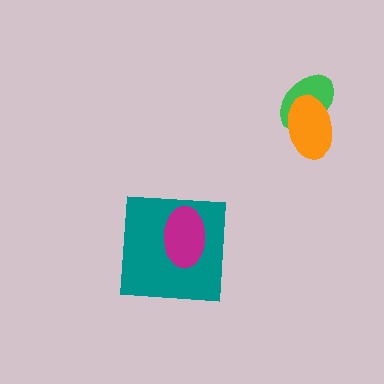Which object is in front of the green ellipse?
The orange ellipse is in front of the green ellipse.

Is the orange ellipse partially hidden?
No, no other shape covers it.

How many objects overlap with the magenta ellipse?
1 object overlaps with the magenta ellipse.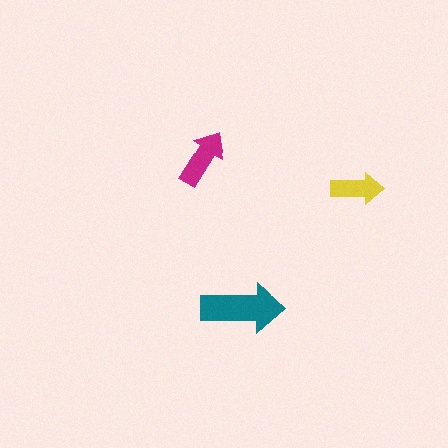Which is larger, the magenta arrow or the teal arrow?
The teal one.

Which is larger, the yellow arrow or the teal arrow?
The teal one.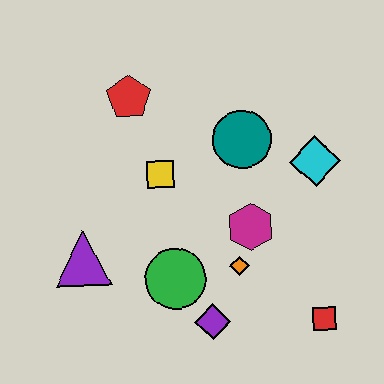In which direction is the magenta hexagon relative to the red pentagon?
The magenta hexagon is below the red pentagon.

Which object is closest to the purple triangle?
The green circle is closest to the purple triangle.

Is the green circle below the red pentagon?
Yes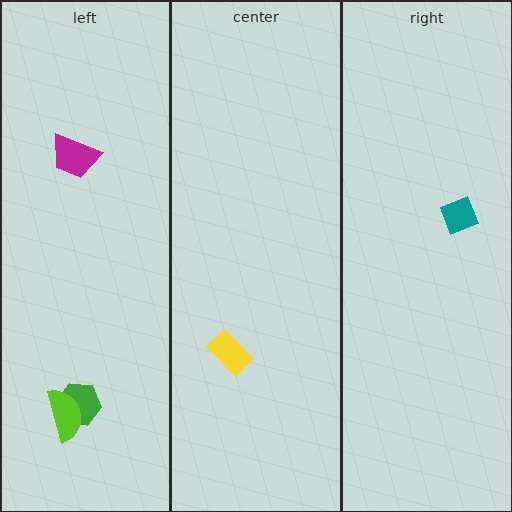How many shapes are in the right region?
1.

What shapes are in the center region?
The yellow rectangle.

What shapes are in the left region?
The green hexagon, the lime semicircle, the magenta trapezoid.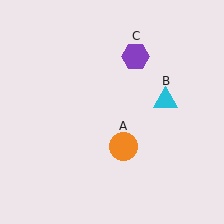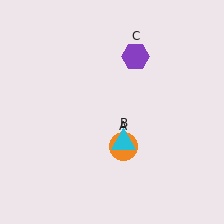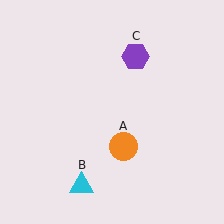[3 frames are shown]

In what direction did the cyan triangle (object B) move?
The cyan triangle (object B) moved down and to the left.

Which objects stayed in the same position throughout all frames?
Orange circle (object A) and purple hexagon (object C) remained stationary.